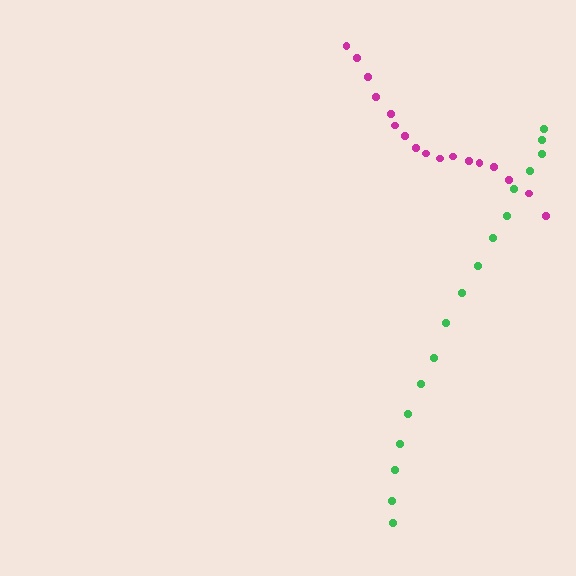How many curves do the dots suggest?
There are 2 distinct paths.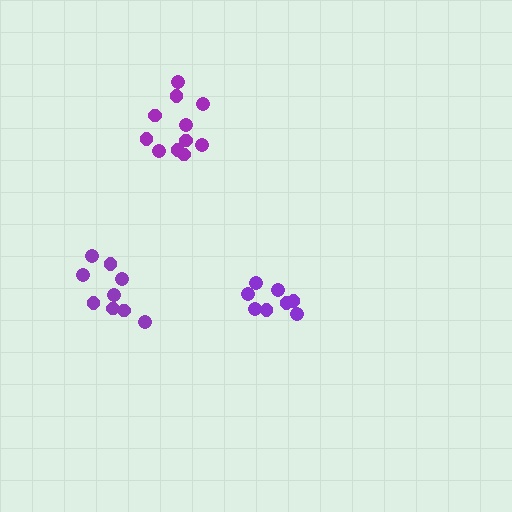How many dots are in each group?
Group 1: 8 dots, Group 2: 9 dots, Group 3: 11 dots (28 total).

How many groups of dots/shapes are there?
There are 3 groups.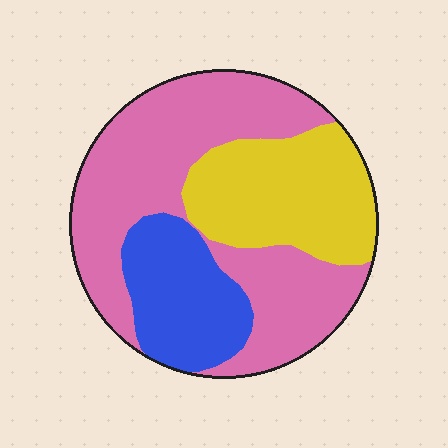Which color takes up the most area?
Pink, at roughly 55%.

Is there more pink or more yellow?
Pink.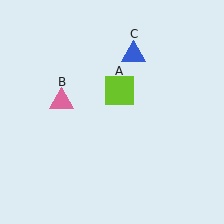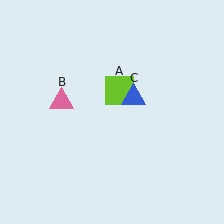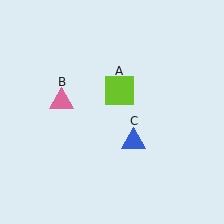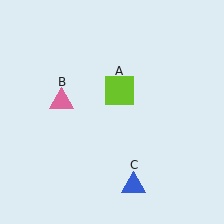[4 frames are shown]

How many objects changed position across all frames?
1 object changed position: blue triangle (object C).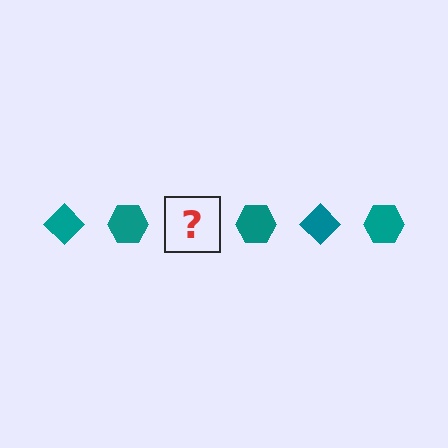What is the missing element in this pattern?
The missing element is a teal diamond.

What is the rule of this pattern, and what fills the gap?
The rule is that the pattern cycles through diamond, hexagon shapes in teal. The gap should be filled with a teal diamond.